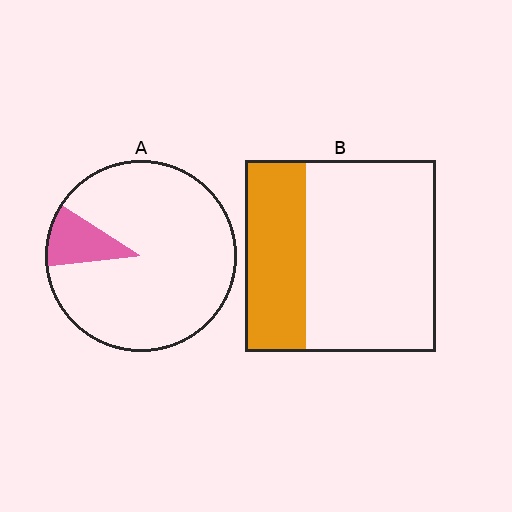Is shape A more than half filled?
No.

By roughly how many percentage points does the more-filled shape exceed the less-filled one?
By roughly 20 percentage points (B over A).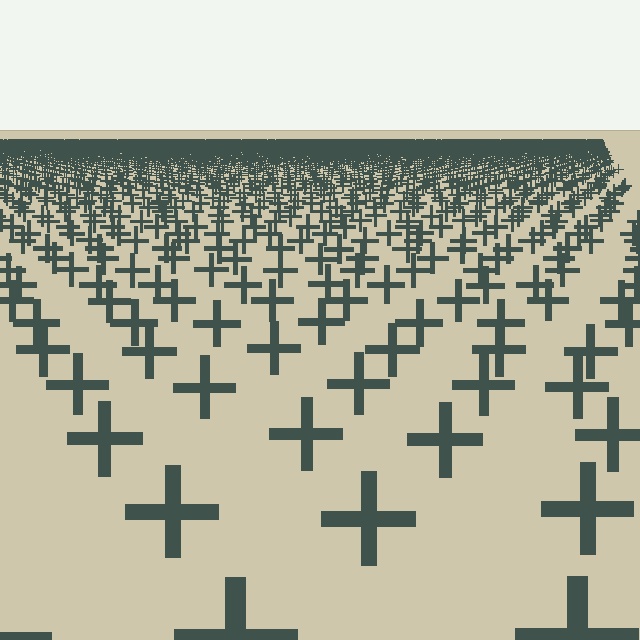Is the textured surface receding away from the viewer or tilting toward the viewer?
The surface is receding away from the viewer. Texture elements get smaller and denser toward the top.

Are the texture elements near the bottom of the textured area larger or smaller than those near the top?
Larger. Near the bottom, elements are closer to the viewer and appear at a bigger on-screen size.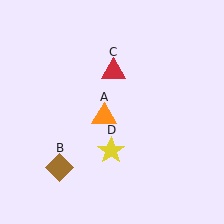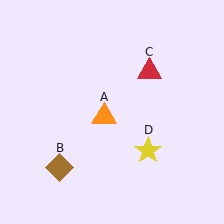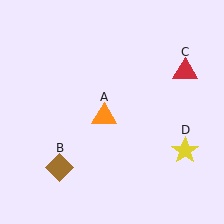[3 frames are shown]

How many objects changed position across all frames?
2 objects changed position: red triangle (object C), yellow star (object D).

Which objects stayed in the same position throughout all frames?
Orange triangle (object A) and brown diamond (object B) remained stationary.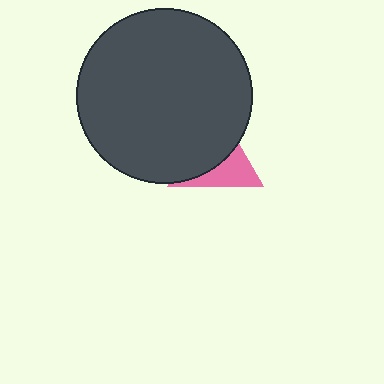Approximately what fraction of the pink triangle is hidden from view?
Roughly 59% of the pink triangle is hidden behind the dark gray circle.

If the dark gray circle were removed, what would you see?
You would see the complete pink triangle.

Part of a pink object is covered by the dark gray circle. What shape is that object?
It is a triangle.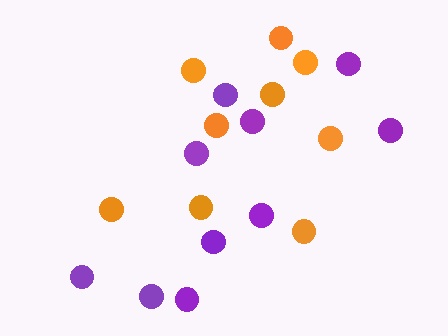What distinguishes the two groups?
There are 2 groups: one group of orange circles (9) and one group of purple circles (10).